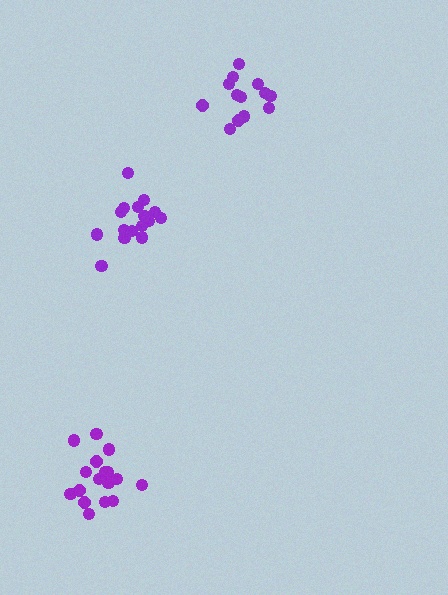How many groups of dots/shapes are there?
There are 3 groups.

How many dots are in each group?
Group 1: 13 dots, Group 2: 17 dots, Group 3: 16 dots (46 total).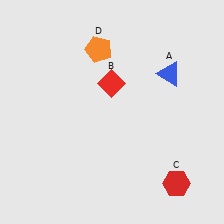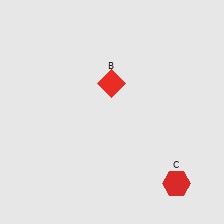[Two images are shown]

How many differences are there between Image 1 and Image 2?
There are 2 differences between the two images.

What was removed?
The orange pentagon (D), the blue triangle (A) were removed in Image 2.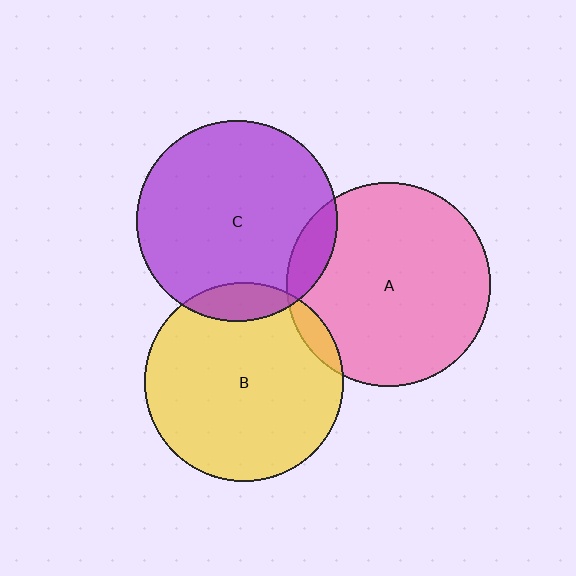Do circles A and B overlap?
Yes.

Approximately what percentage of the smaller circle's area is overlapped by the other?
Approximately 5%.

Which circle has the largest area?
Circle A (pink).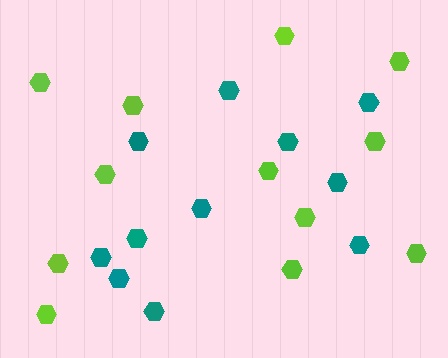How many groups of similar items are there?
There are 2 groups: one group of teal hexagons (11) and one group of lime hexagons (12).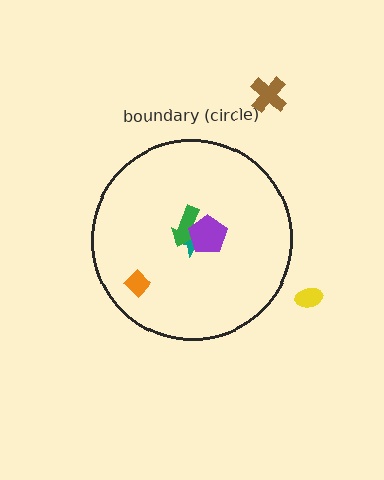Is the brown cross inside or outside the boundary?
Outside.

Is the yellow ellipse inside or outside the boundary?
Outside.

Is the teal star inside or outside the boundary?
Inside.